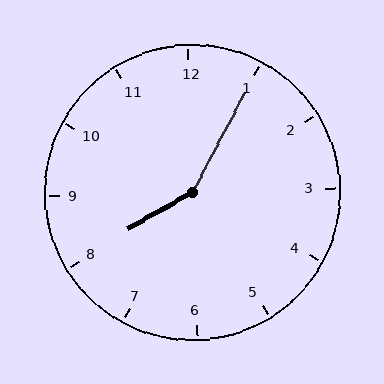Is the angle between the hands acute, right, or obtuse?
It is obtuse.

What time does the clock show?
8:05.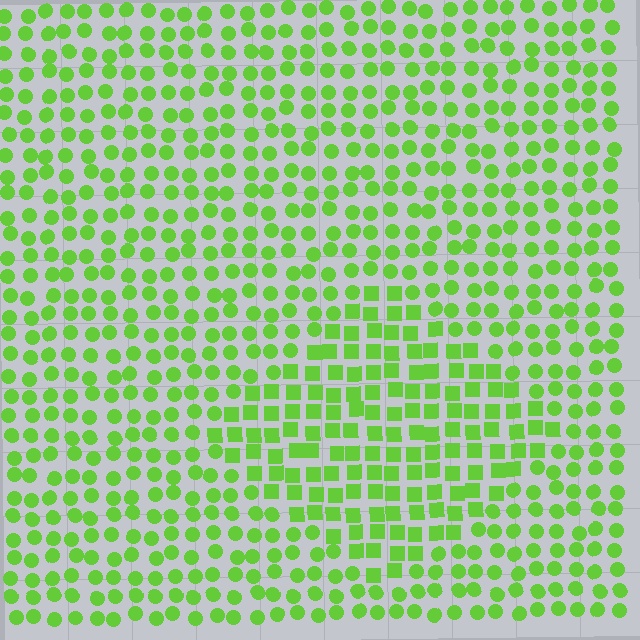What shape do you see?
I see a diamond.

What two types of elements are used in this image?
The image uses squares inside the diamond region and circles outside it.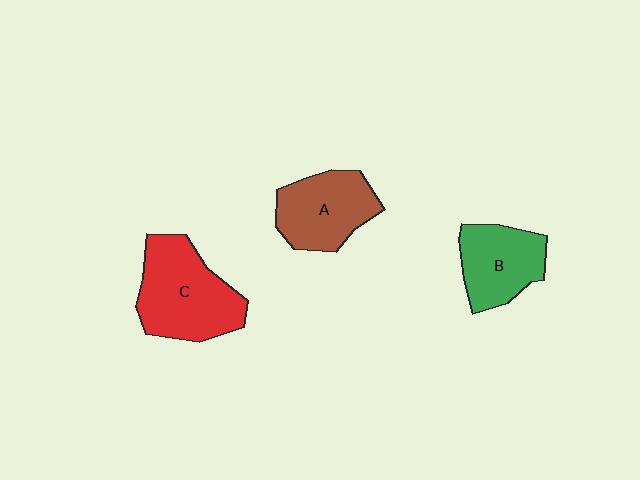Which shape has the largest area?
Shape C (red).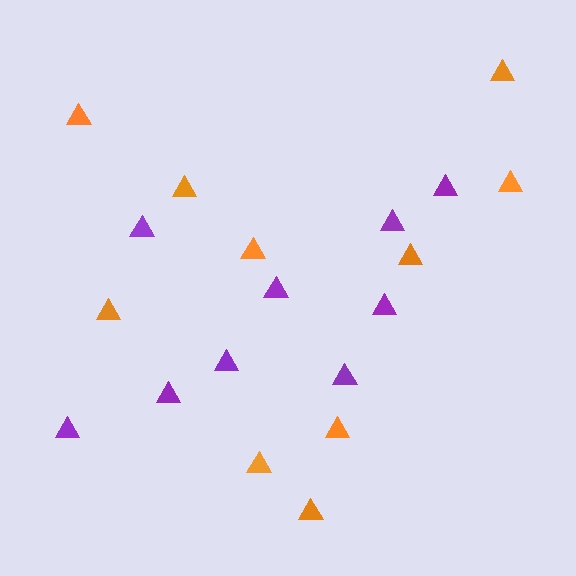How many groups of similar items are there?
There are 2 groups: one group of purple triangles (9) and one group of orange triangles (10).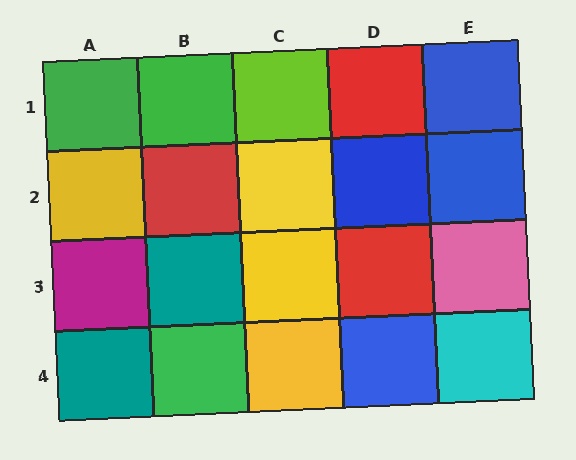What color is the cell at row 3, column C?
Yellow.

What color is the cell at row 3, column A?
Magenta.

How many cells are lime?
1 cell is lime.